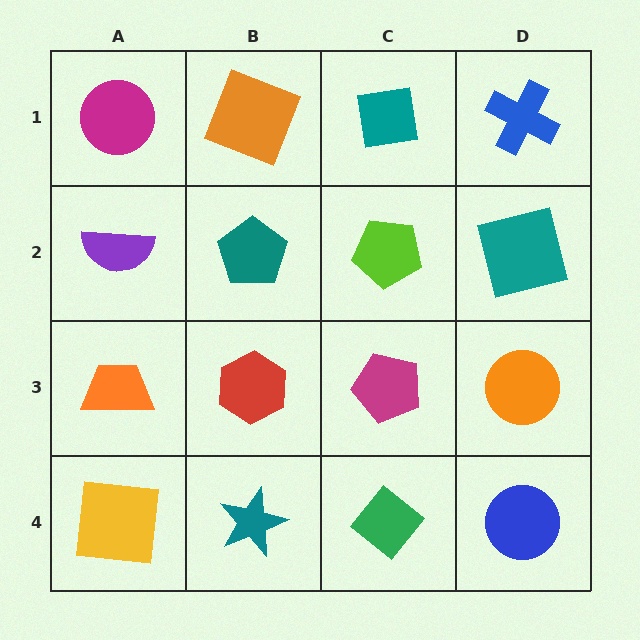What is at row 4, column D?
A blue circle.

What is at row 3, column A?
An orange trapezoid.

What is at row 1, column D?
A blue cross.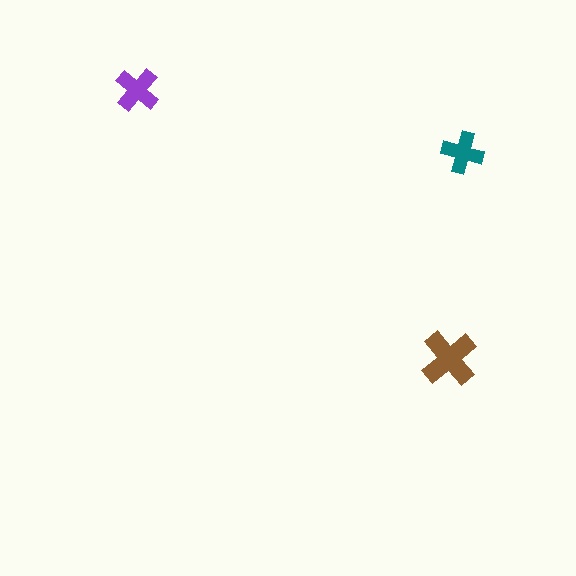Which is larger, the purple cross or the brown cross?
The brown one.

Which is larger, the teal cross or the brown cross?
The brown one.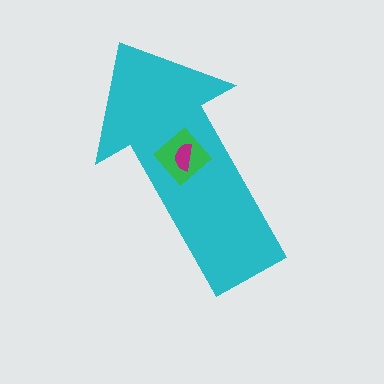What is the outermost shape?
The cyan arrow.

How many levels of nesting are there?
3.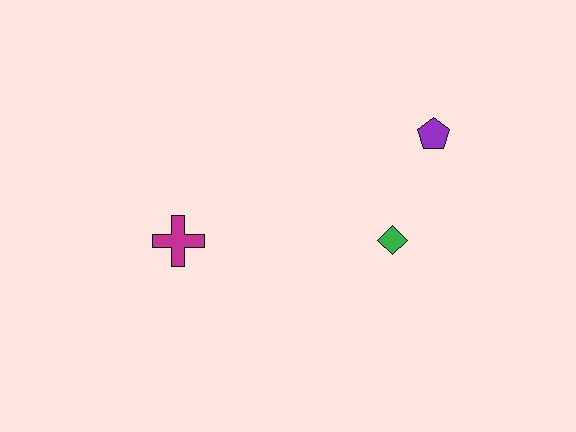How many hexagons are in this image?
There are no hexagons.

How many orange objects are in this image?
There are no orange objects.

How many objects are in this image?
There are 3 objects.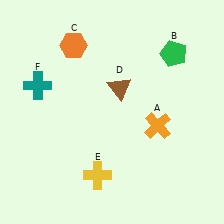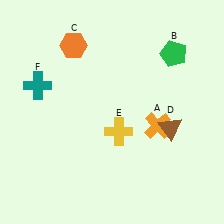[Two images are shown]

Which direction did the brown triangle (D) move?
The brown triangle (D) moved right.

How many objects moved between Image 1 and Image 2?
2 objects moved between the two images.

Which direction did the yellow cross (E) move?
The yellow cross (E) moved up.